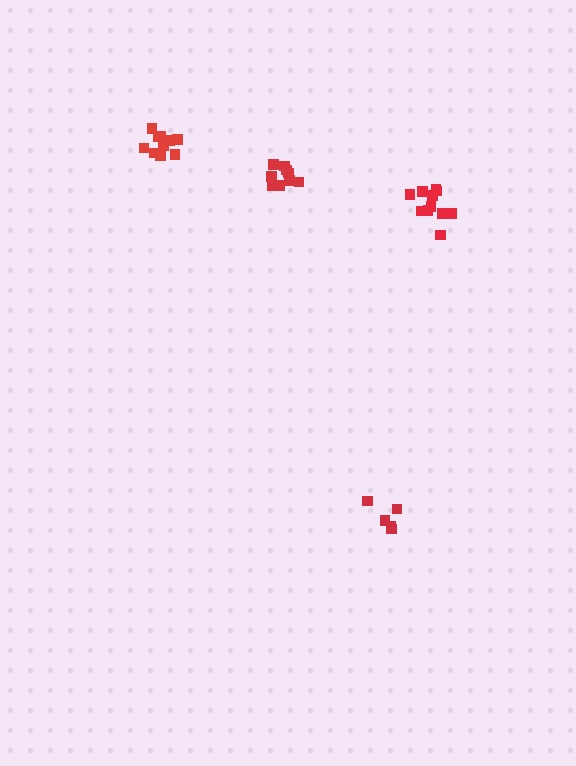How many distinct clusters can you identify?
There are 4 distinct clusters.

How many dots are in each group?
Group 1: 11 dots, Group 2: 5 dots, Group 3: 9 dots, Group 4: 10 dots (35 total).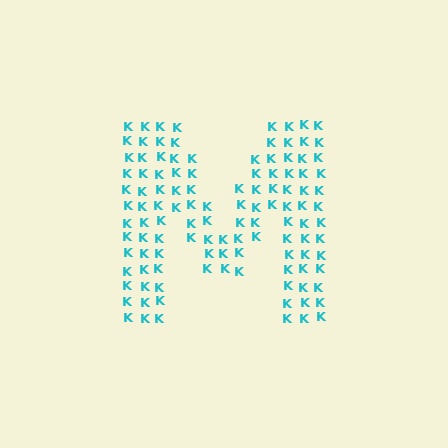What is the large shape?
The large shape is the letter M.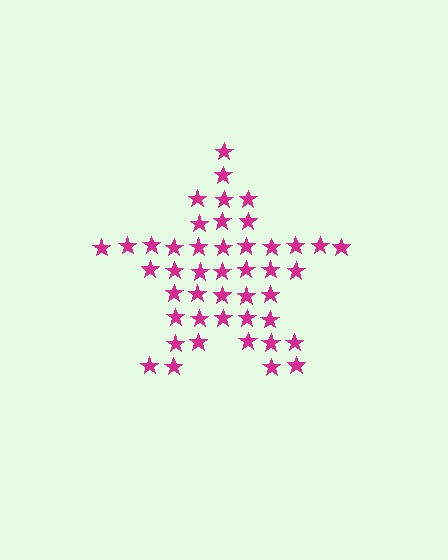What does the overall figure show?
The overall figure shows a star.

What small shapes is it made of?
It is made of small stars.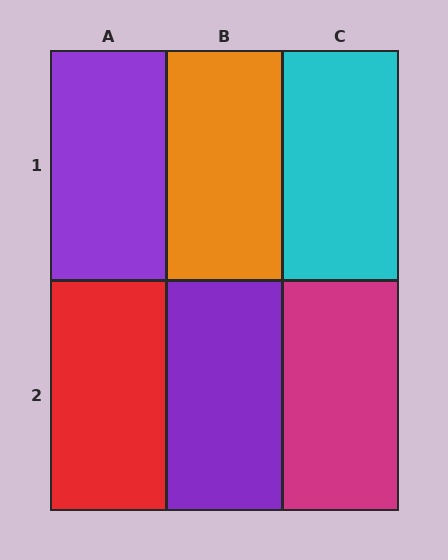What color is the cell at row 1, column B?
Orange.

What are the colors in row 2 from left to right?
Red, purple, magenta.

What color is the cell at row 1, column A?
Purple.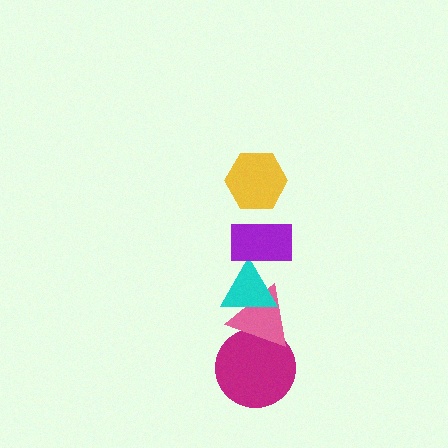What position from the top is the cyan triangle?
The cyan triangle is 3rd from the top.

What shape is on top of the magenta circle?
The pink triangle is on top of the magenta circle.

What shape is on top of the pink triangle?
The cyan triangle is on top of the pink triangle.